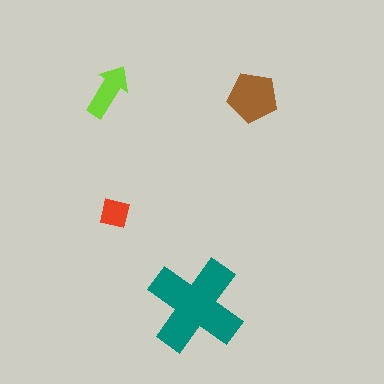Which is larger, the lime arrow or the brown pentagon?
The brown pentagon.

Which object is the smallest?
The red square.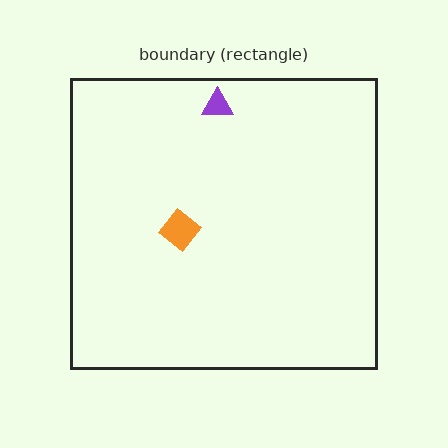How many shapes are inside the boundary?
2 inside, 0 outside.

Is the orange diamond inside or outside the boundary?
Inside.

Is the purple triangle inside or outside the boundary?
Inside.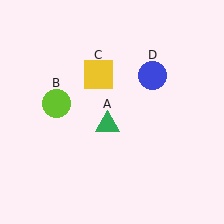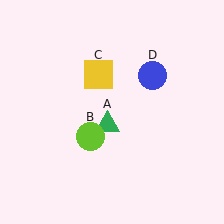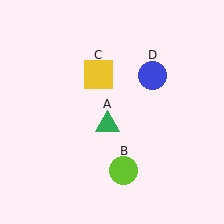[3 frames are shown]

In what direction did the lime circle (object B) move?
The lime circle (object B) moved down and to the right.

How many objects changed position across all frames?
1 object changed position: lime circle (object B).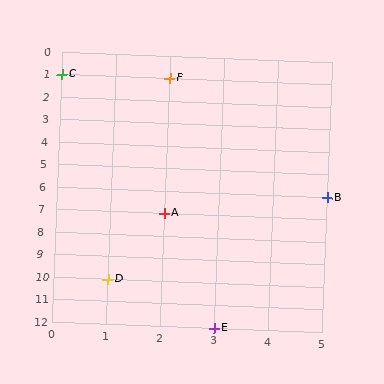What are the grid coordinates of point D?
Point D is at grid coordinates (1, 10).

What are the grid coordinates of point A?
Point A is at grid coordinates (2, 7).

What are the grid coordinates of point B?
Point B is at grid coordinates (5, 6).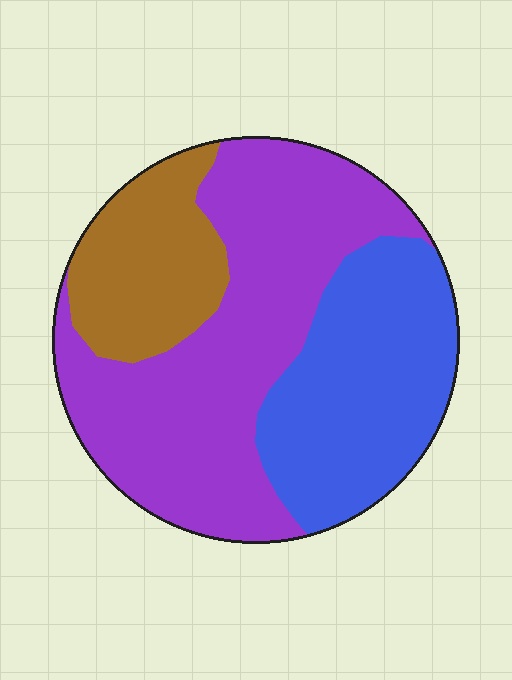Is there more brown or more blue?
Blue.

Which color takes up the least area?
Brown, at roughly 20%.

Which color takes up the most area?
Purple, at roughly 50%.